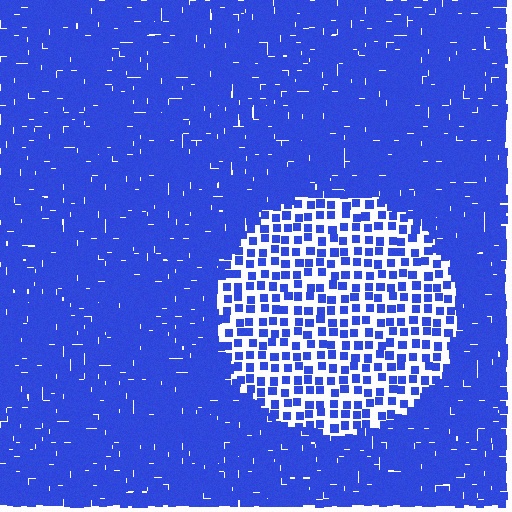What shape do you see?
I see a circle.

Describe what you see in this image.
The image contains small blue elements arranged at two different densities. A circle-shaped region is visible where the elements are less densely packed than the surrounding area.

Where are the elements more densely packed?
The elements are more densely packed outside the circle boundary.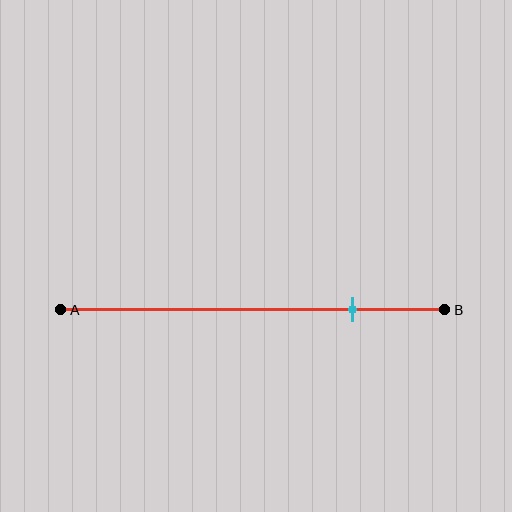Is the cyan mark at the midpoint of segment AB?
No, the mark is at about 75% from A, not at the 50% midpoint.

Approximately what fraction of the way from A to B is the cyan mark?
The cyan mark is approximately 75% of the way from A to B.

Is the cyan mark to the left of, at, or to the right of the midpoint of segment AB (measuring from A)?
The cyan mark is to the right of the midpoint of segment AB.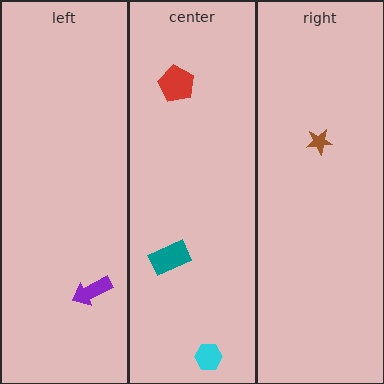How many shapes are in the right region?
1.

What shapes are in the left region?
The purple arrow.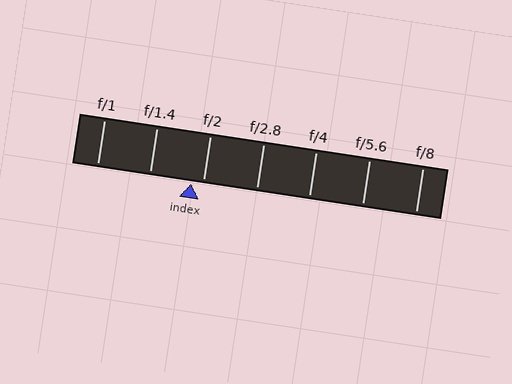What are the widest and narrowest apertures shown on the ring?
The widest aperture shown is f/1 and the narrowest is f/8.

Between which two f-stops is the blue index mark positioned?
The index mark is between f/1.4 and f/2.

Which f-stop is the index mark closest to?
The index mark is closest to f/2.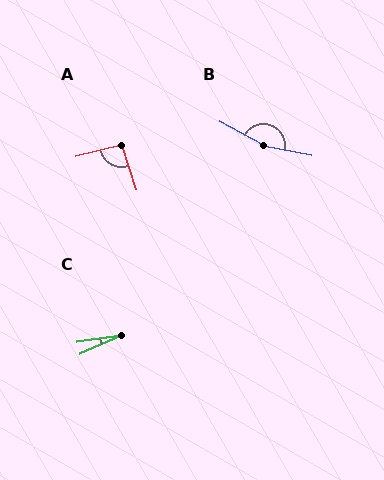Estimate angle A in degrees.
Approximately 94 degrees.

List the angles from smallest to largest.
C (16°), A (94°), B (164°).